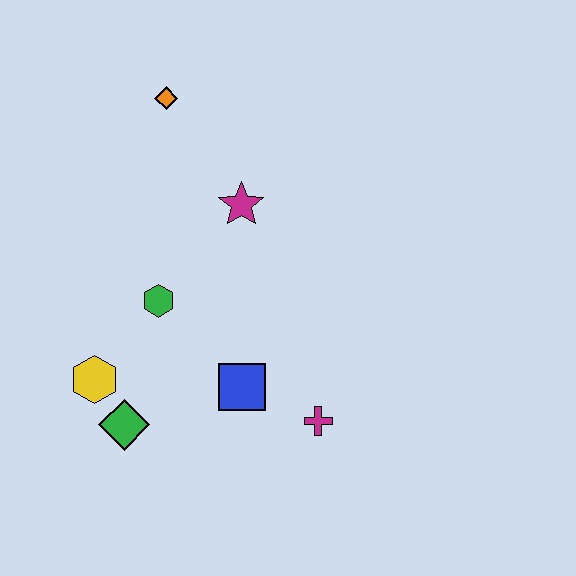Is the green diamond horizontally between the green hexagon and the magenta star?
No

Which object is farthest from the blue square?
The orange diamond is farthest from the blue square.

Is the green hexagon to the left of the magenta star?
Yes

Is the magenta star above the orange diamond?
No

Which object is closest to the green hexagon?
The yellow hexagon is closest to the green hexagon.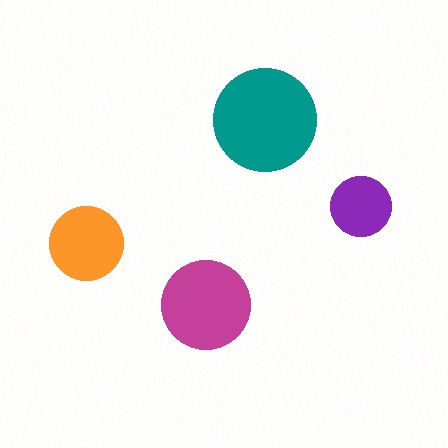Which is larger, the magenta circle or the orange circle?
The magenta one.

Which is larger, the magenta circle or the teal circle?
The teal one.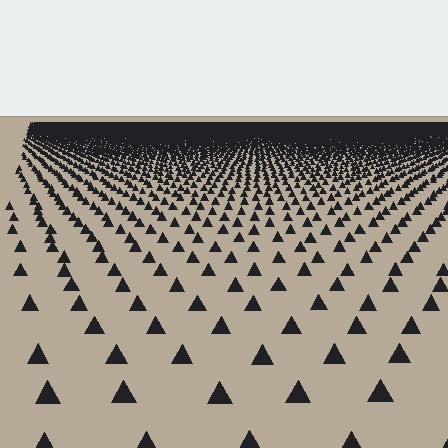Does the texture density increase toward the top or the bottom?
Density increases toward the top.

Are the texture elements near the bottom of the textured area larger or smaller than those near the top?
Larger. Near the bottom, elements are closer to the viewer and appear at a bigger on-screen size.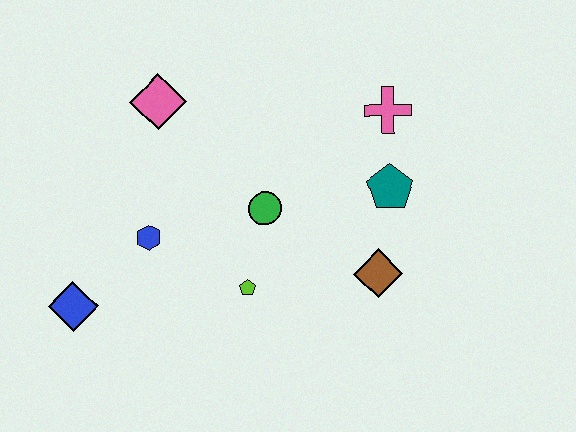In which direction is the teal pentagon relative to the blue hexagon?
The teal pentagon is to the right of the blue hexagon.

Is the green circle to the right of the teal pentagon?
No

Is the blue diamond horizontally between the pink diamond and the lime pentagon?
No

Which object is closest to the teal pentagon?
The pink cross is closest to the teal pentagon.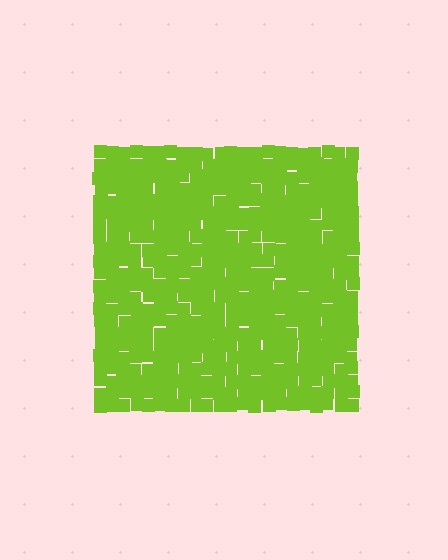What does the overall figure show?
The overall figure shows a square.